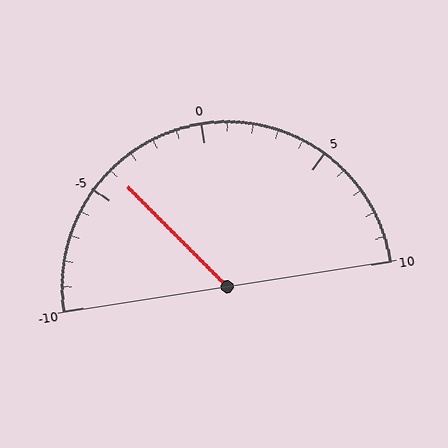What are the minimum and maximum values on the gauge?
The gauge ranges from -10 to 10.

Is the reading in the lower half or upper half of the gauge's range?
The reading is in the lower half of the range (-10 to 10).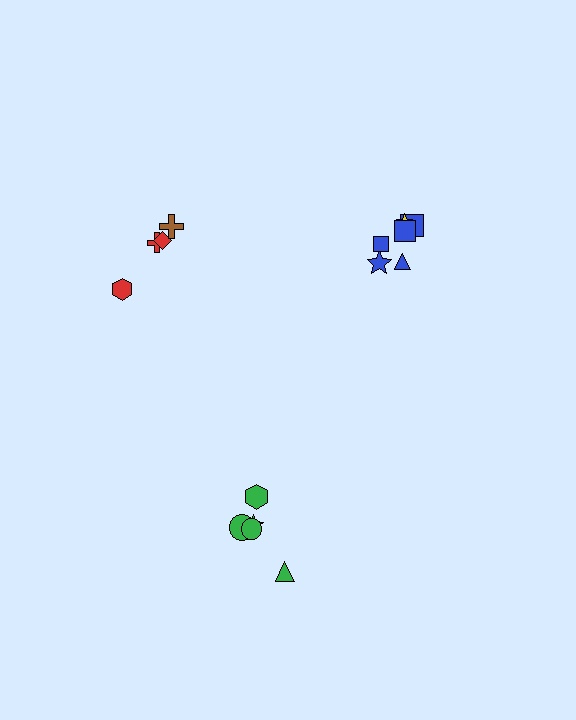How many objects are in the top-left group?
There are 4 objects.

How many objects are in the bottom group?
There are 5 objects.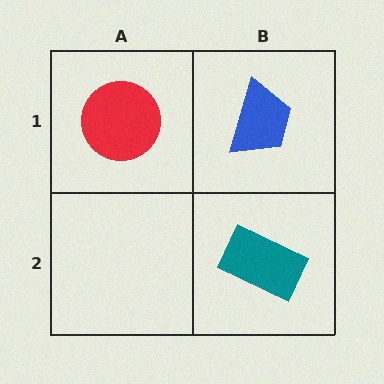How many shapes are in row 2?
1 shape.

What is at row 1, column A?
A red circle.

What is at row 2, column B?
A teal rectangle.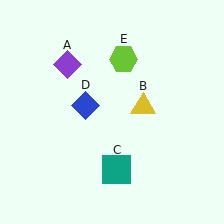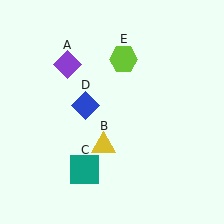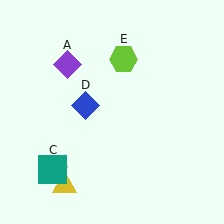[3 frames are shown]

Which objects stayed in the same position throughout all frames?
Purple diamond (object A) and blue diamond (object D) and lime hexagon (object E) remained stationary.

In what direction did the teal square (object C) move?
The teal square (object C) moved left.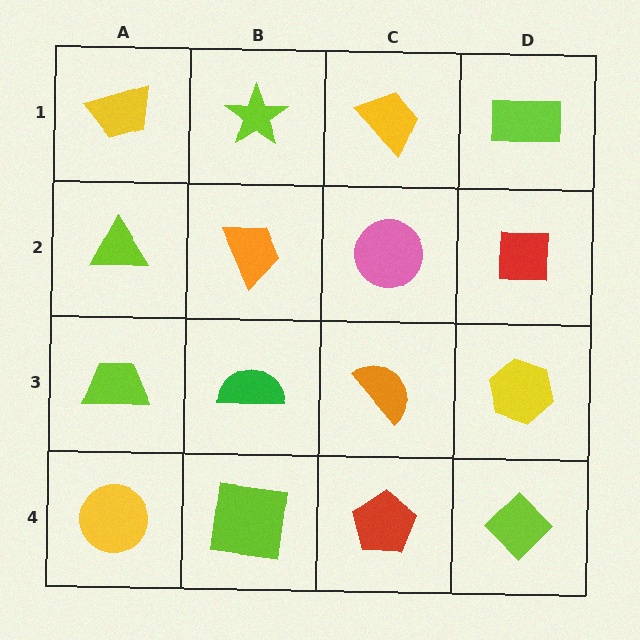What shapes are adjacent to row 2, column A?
A yellow trapezoid (row 1, column A), a lime trapezoid (row 3, column A), an orange trapezoid (row 2, column B).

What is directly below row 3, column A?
A yellow circle.